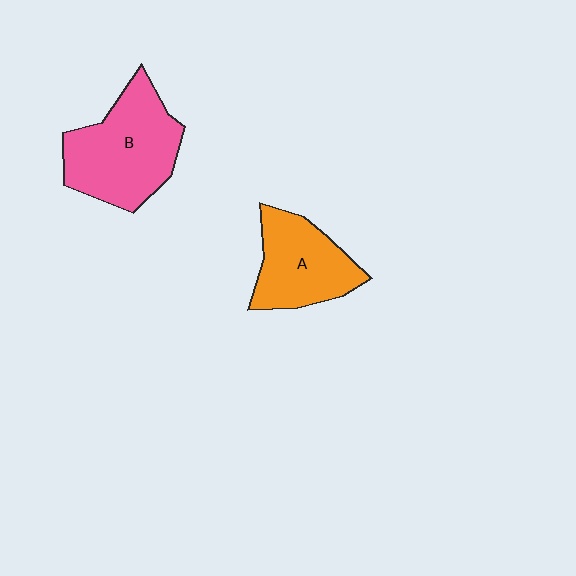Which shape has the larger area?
Shape B (pink).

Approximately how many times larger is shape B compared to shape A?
Approximately 1.3 times.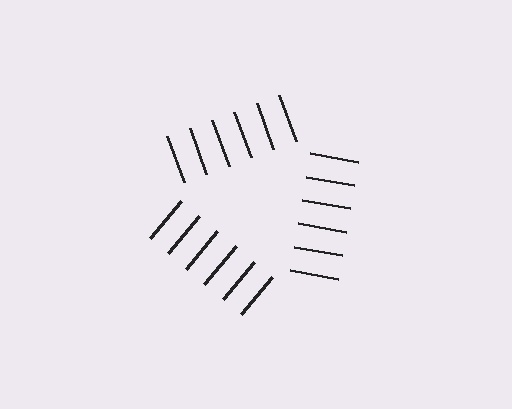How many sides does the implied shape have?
3 sides — the line-ends trace a triangle.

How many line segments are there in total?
18 — 6 along each of the 3 edges.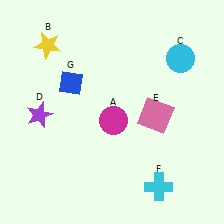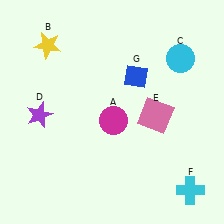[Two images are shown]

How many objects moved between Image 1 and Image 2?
2 objects moved between the two images.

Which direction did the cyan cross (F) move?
The cyan cross (F) moved right.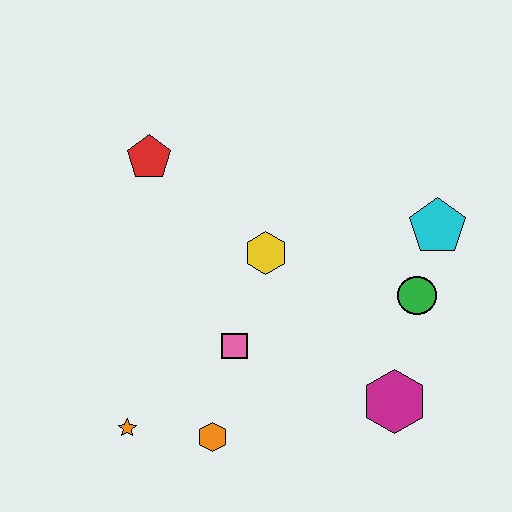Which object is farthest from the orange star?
The cyan pentagon is farthest from the orange star.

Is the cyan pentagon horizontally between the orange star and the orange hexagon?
No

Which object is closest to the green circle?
The cyan pentagon is closest to the green circle.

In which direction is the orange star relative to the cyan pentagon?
The orange star is to the left of the cyan pentagon.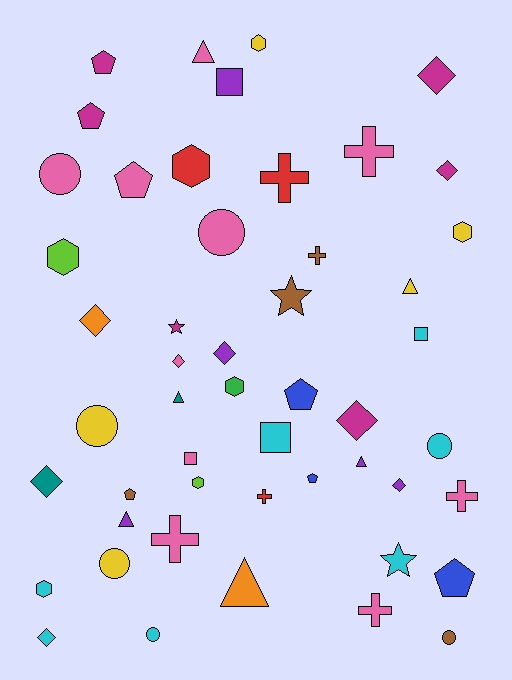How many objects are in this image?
There are 50 objects.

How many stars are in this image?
There are 3 stars.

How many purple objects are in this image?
There are 5 purple objects.